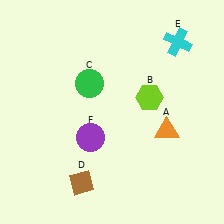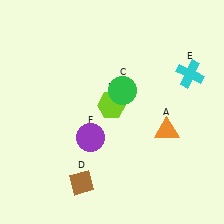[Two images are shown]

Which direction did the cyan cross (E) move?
The cyan cross (E) moved down.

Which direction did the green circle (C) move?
The green circle (C) moved right.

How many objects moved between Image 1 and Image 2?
3 objects moved between the two images.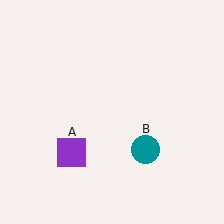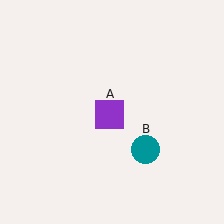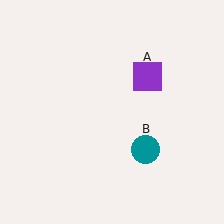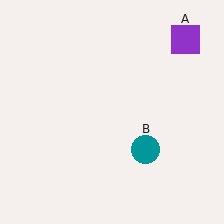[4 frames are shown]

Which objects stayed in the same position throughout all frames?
Teal circle (object B) remained stationary.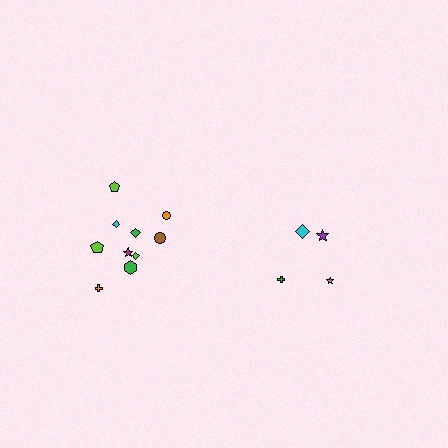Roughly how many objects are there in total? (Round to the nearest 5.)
Roughly 15 objects in total.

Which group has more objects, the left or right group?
The left group.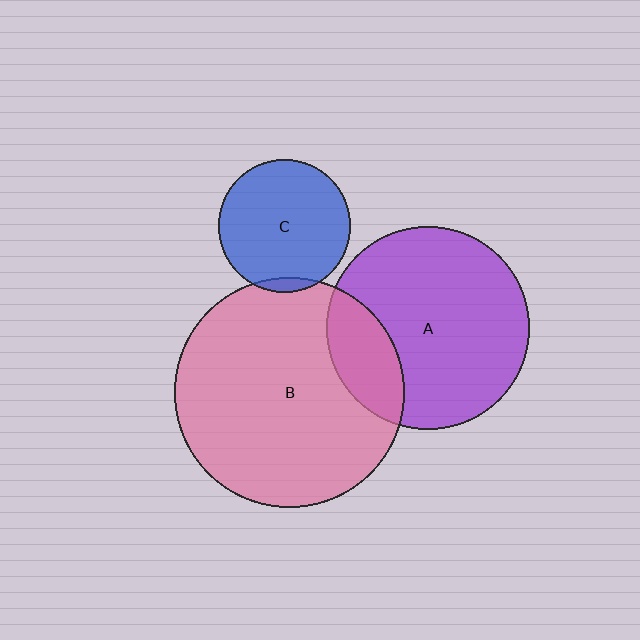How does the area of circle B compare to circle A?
Approximately 1.3 times.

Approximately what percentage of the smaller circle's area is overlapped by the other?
Approximately 20%.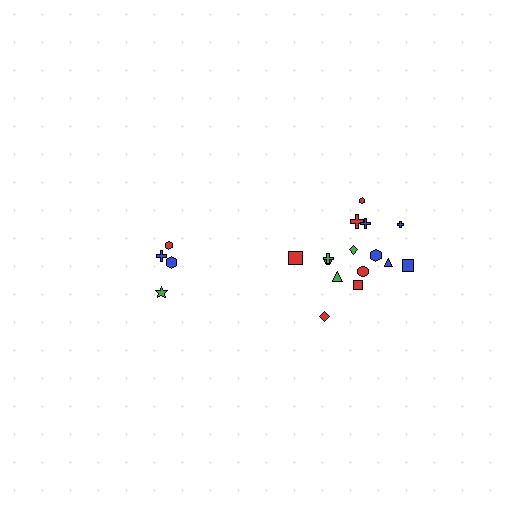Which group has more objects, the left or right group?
The right group.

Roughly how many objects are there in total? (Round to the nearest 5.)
Roughly 20 objects in total.